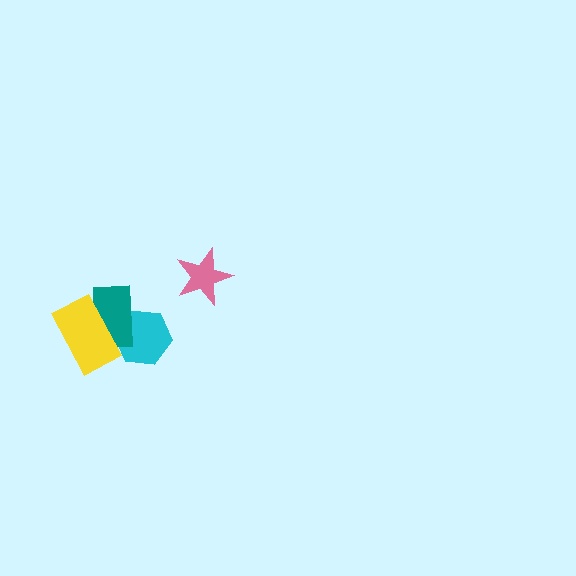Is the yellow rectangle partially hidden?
No, no other shape covers it.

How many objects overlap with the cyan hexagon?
2 objects overlap with the cyan hexagon.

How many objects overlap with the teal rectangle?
2 objects overlap with the teal rectangle.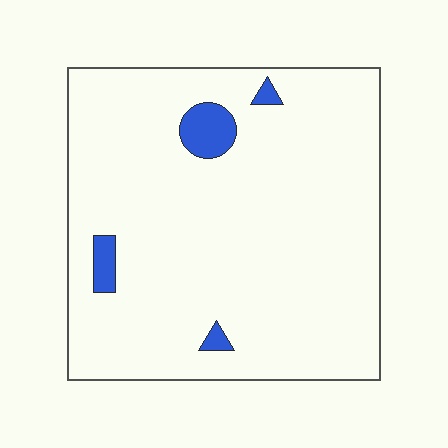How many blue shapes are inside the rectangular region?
4.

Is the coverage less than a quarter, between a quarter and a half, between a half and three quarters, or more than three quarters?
Less than a quarter.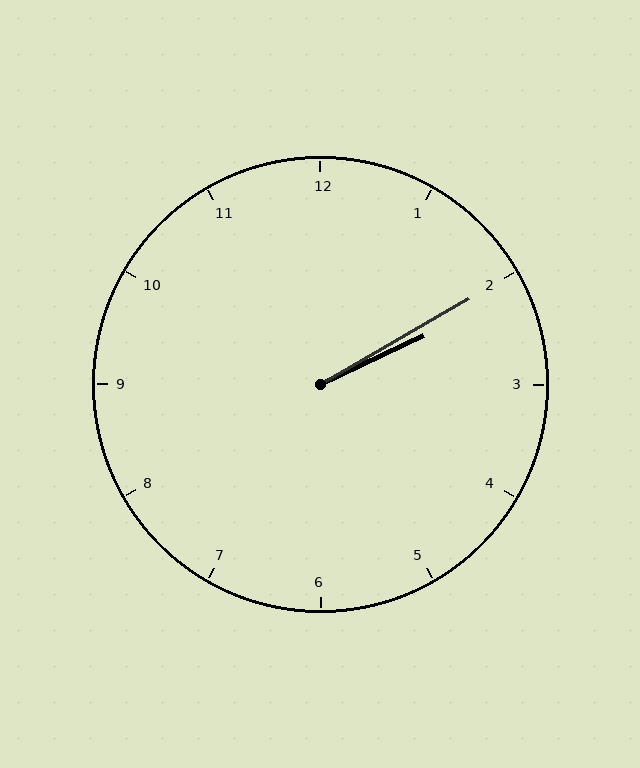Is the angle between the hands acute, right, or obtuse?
It is acute.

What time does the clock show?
2:10.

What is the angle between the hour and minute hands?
Approximately 5 degrees.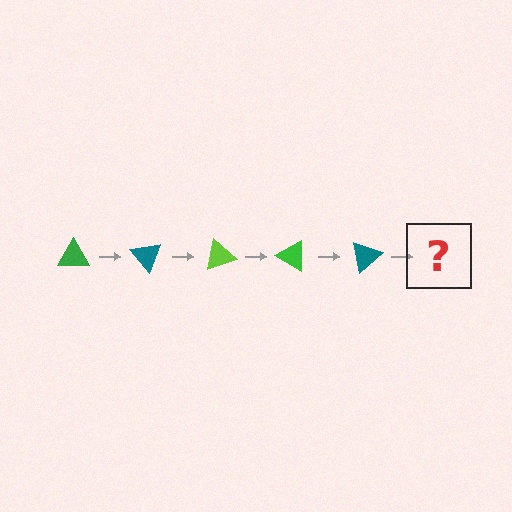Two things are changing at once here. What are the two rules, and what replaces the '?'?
The two rules are that it rotates 50 degrees each step and the color cycles through green, teal, and lime. The '?' should be a lime triangle, rotated 250 degrees from the start.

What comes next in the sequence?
The next element should be a lime triangle, rotated 250 degrees from the start.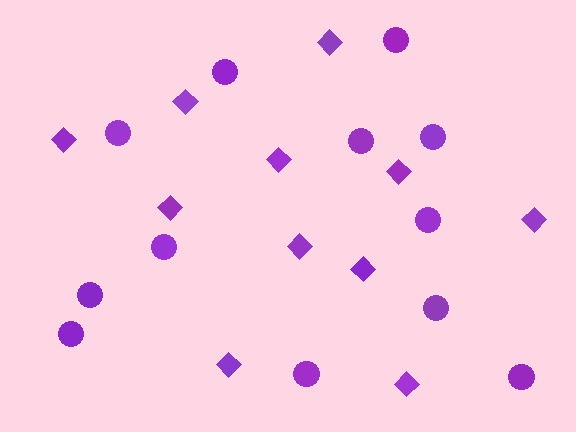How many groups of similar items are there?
There are 2 groups: one group of circles (12) and one group of diamonds (11).